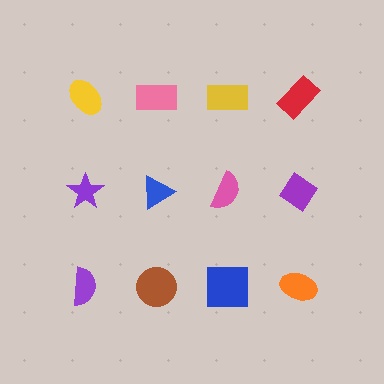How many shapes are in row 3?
4 shapes.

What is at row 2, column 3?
A pink semicircle.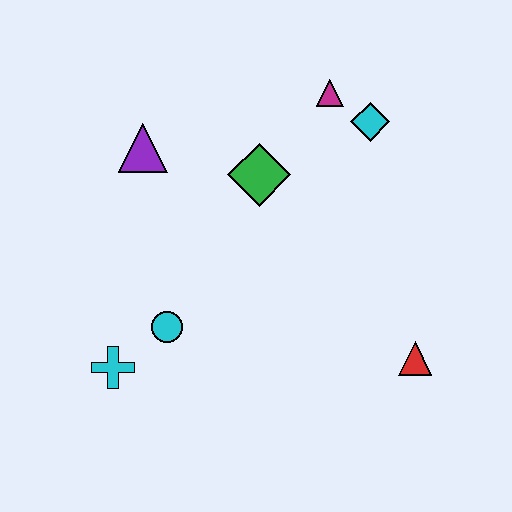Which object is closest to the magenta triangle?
The cyan diamond is closest to the magenta triangle.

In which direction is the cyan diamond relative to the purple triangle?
The cyan diamond is to the right of the purple triangle.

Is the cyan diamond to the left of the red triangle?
Yes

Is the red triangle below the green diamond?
Yes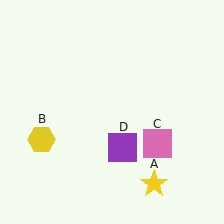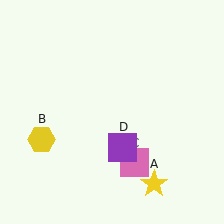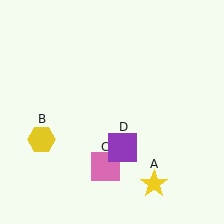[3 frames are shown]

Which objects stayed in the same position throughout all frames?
Yellow star (object A) and yellow hexagon (object B) and purple square (object D) remained stationary.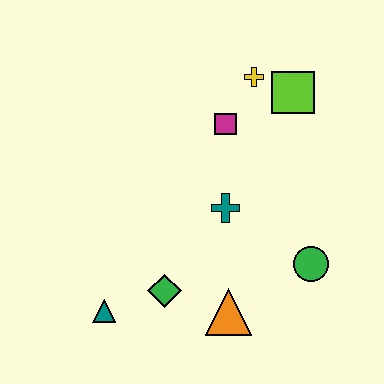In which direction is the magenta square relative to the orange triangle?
The magenta square is above the orange triangle.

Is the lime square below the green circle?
No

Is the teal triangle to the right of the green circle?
No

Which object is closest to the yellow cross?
The lime square is closest to the yellow cross.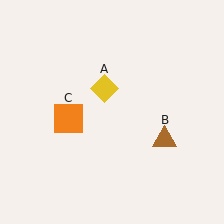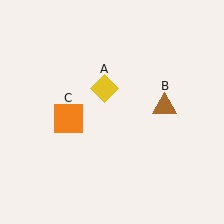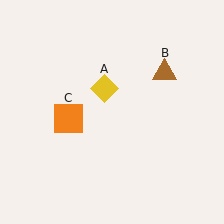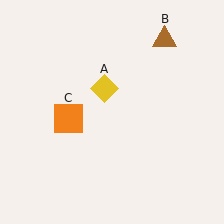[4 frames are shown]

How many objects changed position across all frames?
1 object changed position: brown triangle (object B).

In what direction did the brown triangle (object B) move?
The brown triangle (object B) moved up.